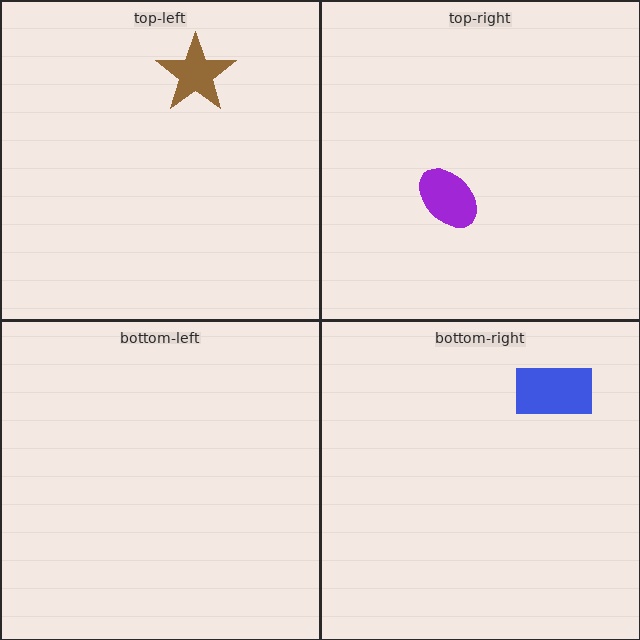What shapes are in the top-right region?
The purple ellipse.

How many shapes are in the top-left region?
1.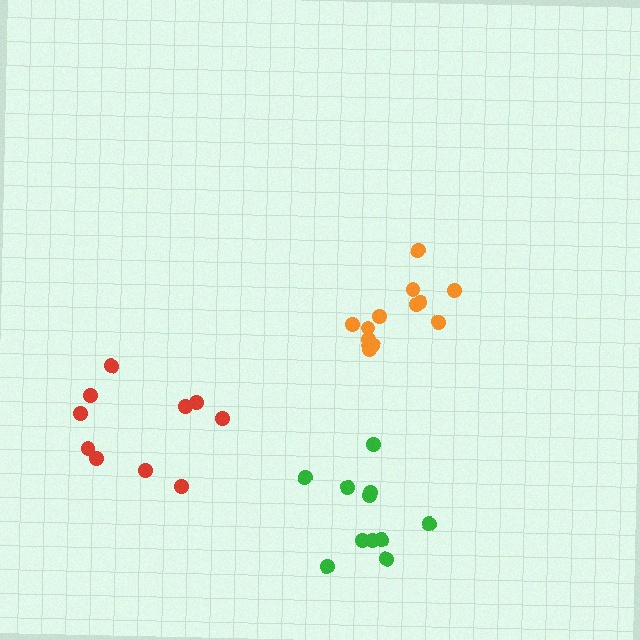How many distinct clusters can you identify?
There are 3 distinct clusters.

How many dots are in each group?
Group 1: 13 dots, Group 2: 10 dots, Group 3: 11 dots (34 total).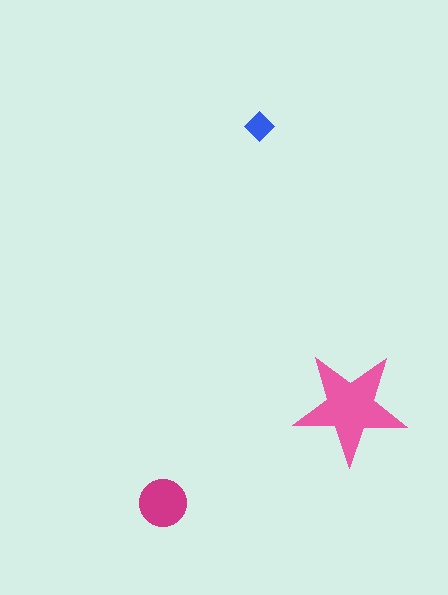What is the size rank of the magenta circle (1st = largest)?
2nd.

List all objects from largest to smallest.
The pink star, the magenta circle, the blue diamond.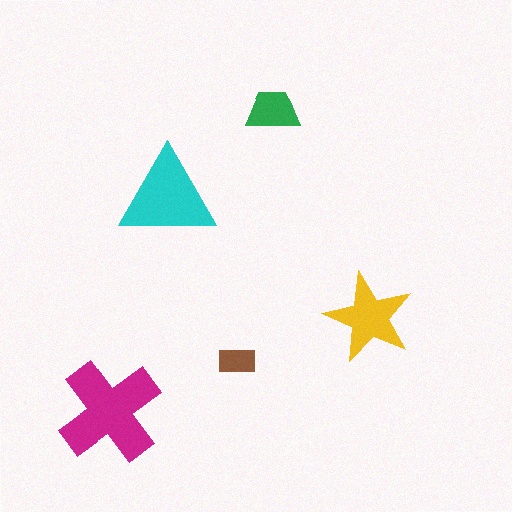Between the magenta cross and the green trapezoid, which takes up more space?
The magenta cross.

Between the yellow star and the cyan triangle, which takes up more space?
The cyan triangle.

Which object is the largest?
The magenta cross.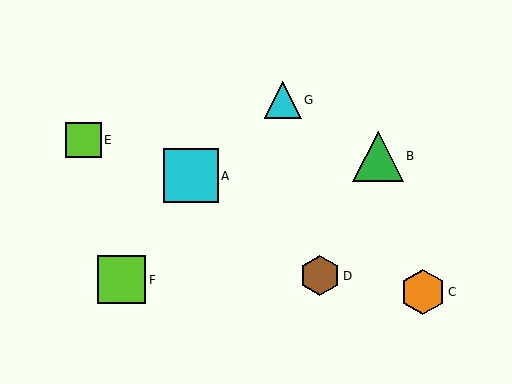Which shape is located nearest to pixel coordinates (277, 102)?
The cyan triangle (labeled G) at (283, 100) is nearest to that location.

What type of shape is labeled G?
Shape G is a cyan triangle.